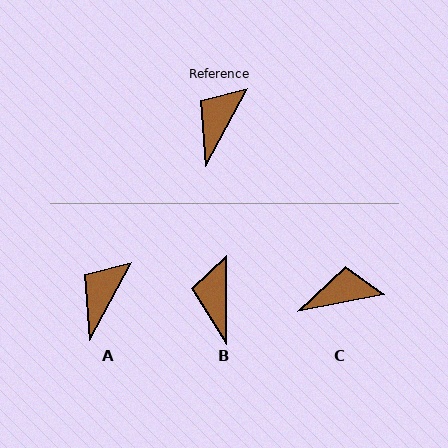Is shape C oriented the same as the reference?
No, it is off by about 51 degrees.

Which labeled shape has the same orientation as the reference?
A.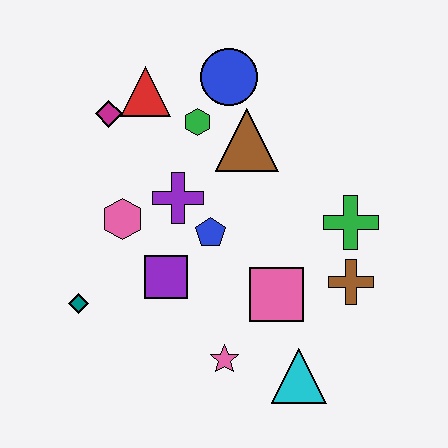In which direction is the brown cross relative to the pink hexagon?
The brown cross is to the right of the pink hexagon.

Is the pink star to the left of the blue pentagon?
No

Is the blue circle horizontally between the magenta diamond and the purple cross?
No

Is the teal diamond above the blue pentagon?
No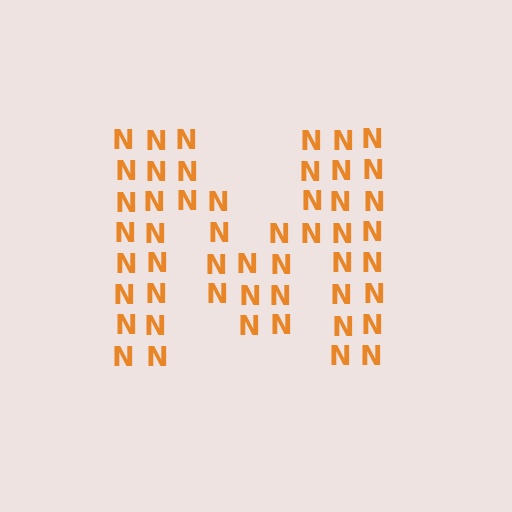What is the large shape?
The large shape is the letter M.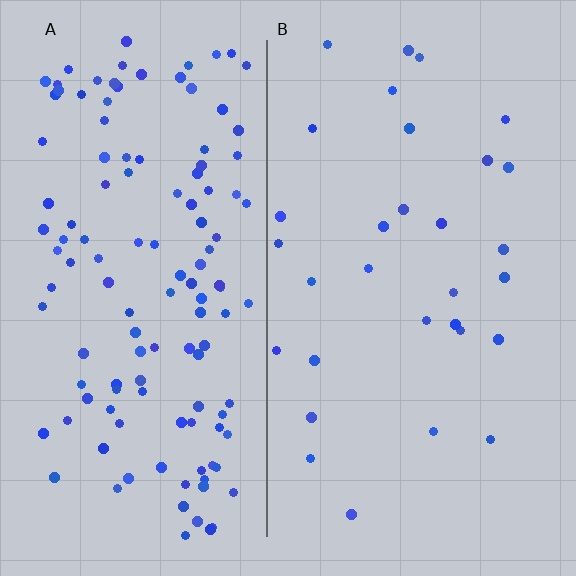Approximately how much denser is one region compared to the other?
Approximately 4.2× — region A over region B.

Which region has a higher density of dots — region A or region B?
A (the left).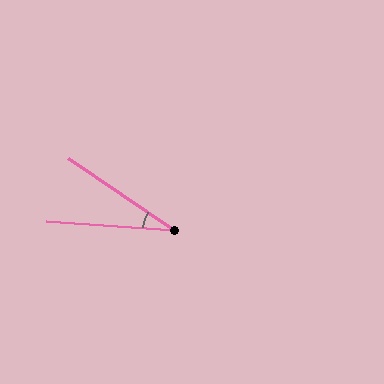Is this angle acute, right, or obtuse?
It is acute.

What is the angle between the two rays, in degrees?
Approximately 30 degrees.